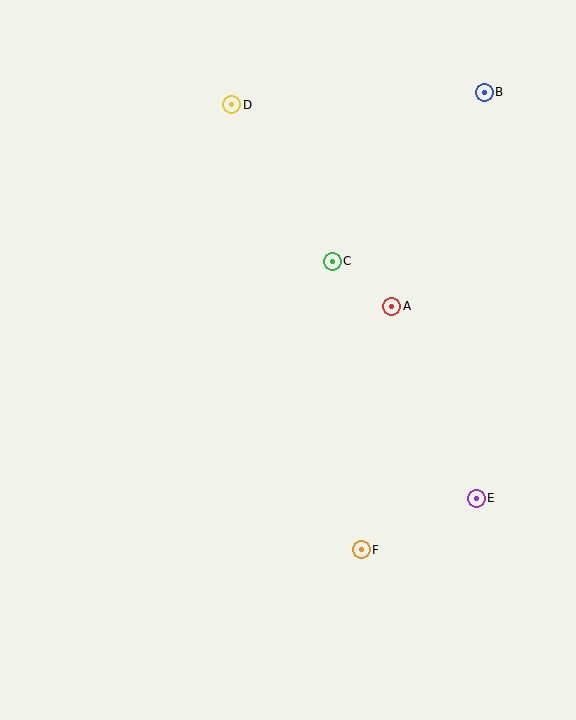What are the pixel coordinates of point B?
Point B is at (484, 92).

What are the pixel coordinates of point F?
Point F is at (361, 550).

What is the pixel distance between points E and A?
The distance between E and A is 210 pixels.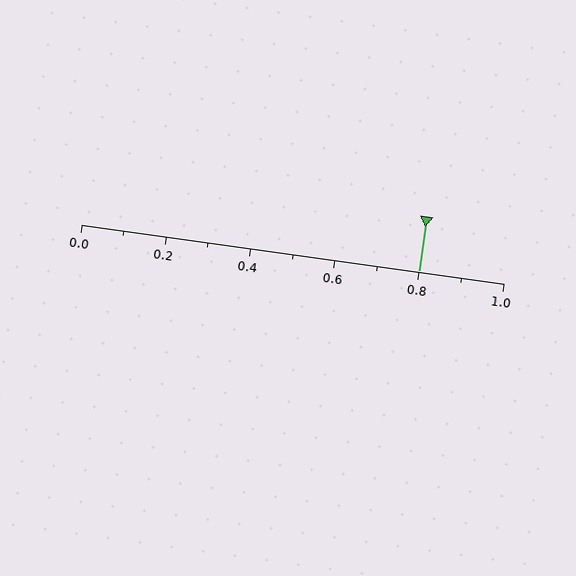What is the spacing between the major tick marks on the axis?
The major ticks are spaced 0.2 apart.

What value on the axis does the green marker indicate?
The marker indicates approximately 0.8.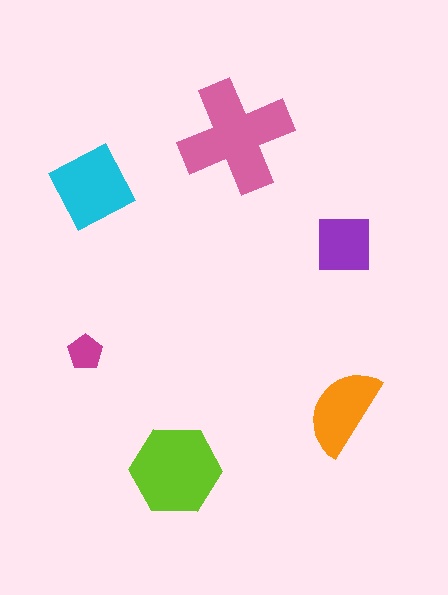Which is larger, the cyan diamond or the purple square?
The cyan diamond.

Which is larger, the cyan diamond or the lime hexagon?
The lime hexagon.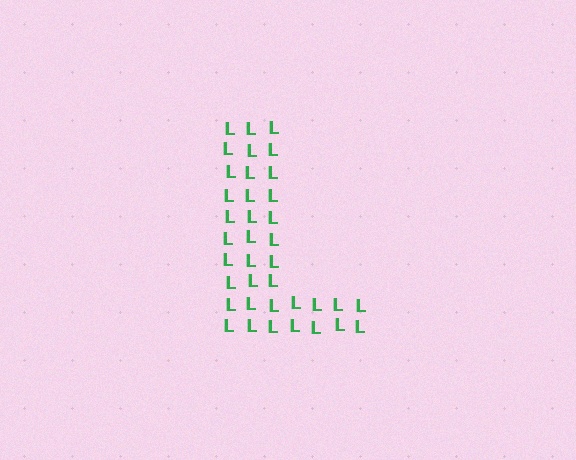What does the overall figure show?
The overall figure shows the letter L.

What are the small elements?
The small elements are letter L's.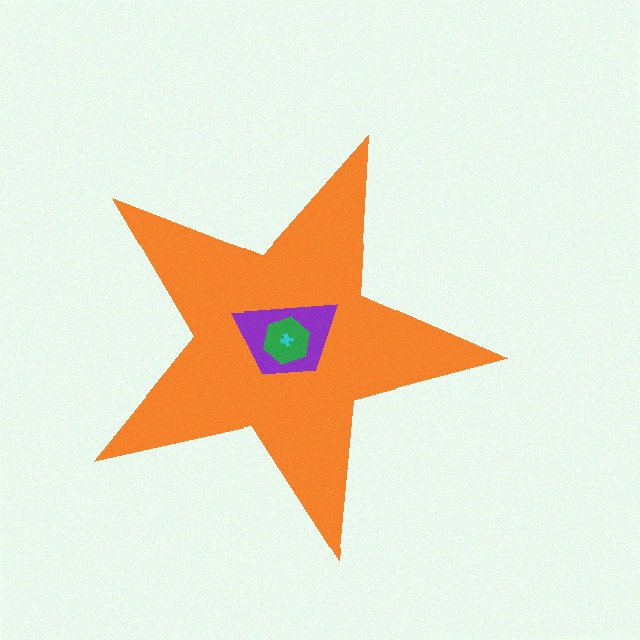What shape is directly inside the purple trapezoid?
The green hexagon.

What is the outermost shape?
The orange star.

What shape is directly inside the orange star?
The purple trapezoid.